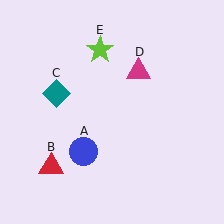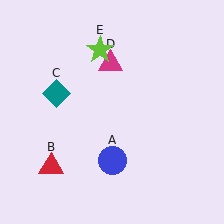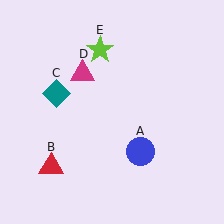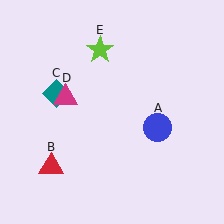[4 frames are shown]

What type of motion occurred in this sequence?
The blue circle (object A), magenta triangle (object D) rotated counterclockwise around the center of the scene.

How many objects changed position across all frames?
2 objects changed position: blue circle (object A), magenta triangle (object D).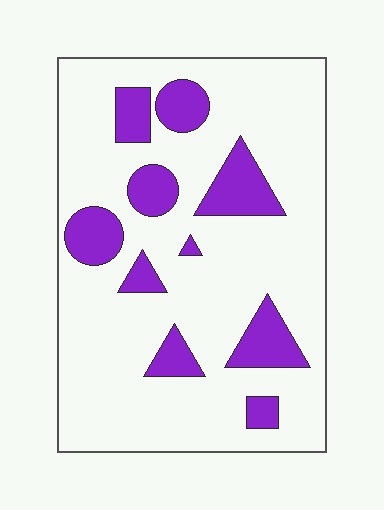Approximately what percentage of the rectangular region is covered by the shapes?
Approximately 20%.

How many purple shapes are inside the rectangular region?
10.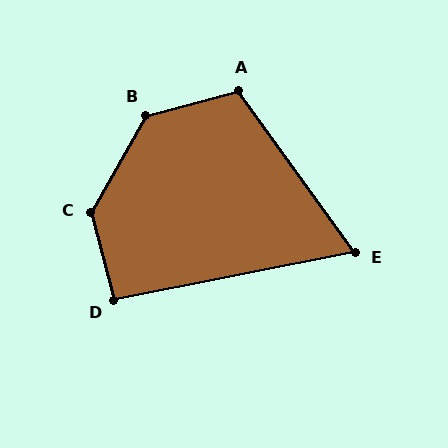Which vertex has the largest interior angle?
C, at approximately 136 degrees.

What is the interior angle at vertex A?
Approximately 111 degrees (obtuse).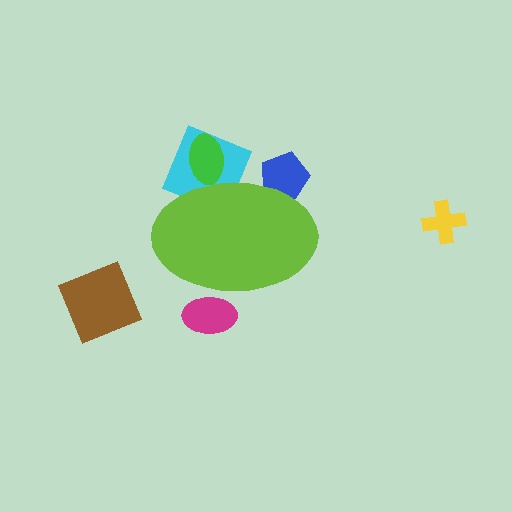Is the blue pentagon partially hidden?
Yes, the blue pentagon is partially hidden behind the lime ellipse.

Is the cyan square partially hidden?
Yes, the cyan square is partially hidden behind the lime ellipse.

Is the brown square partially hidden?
No, the brown square is fully visible.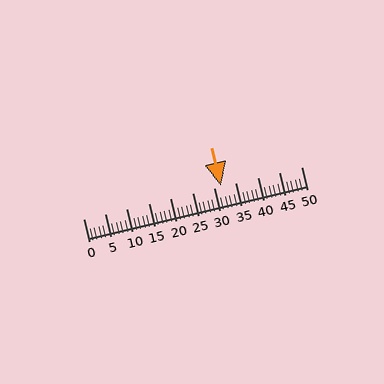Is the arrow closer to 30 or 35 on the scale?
The arrow is closer to 30.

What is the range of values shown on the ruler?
The ruler shows values from 0 to 50.